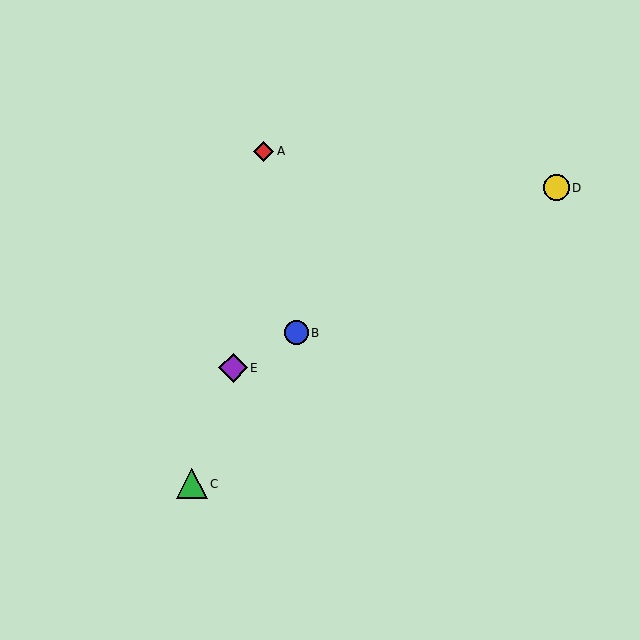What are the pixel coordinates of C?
Object C is at (192, 484).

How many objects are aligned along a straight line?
3 objects (B, D, E) are aligned along a straight line.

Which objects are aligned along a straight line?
Objects B, D, E are aligned along a straight line.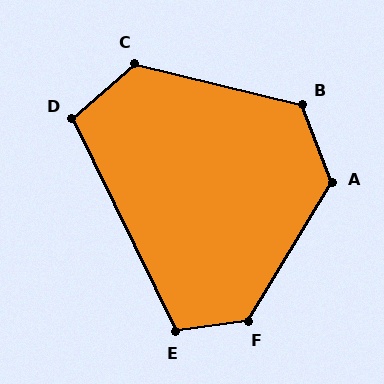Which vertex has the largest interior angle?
F, at approximately 130 degrees.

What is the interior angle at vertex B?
Approximately 125 degrees (obtuse).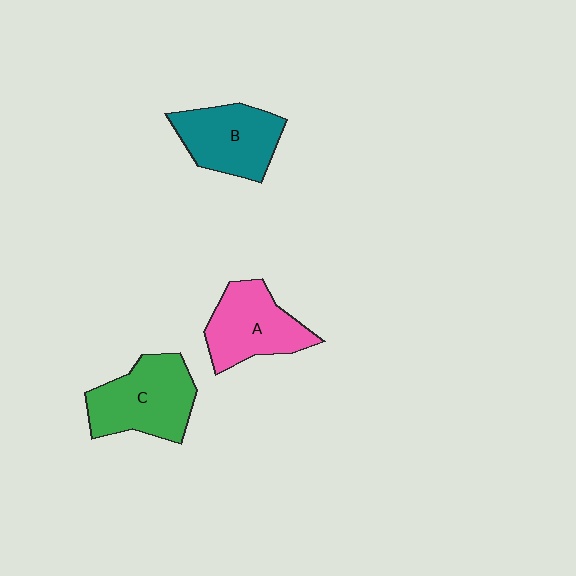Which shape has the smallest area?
Shape A (pink).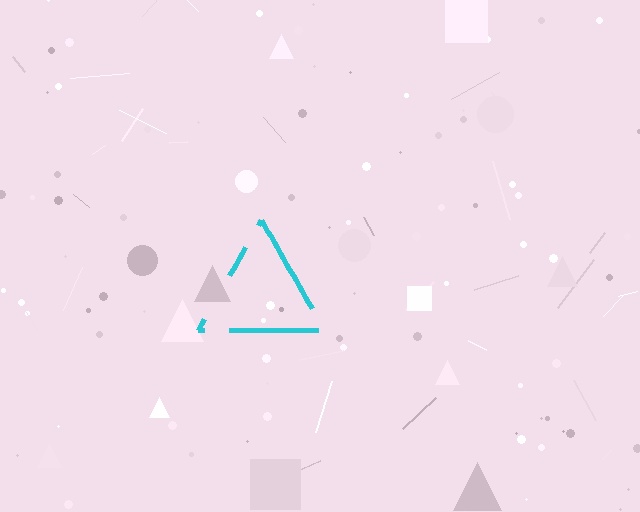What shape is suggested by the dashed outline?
The dashed outline suggests a triangle.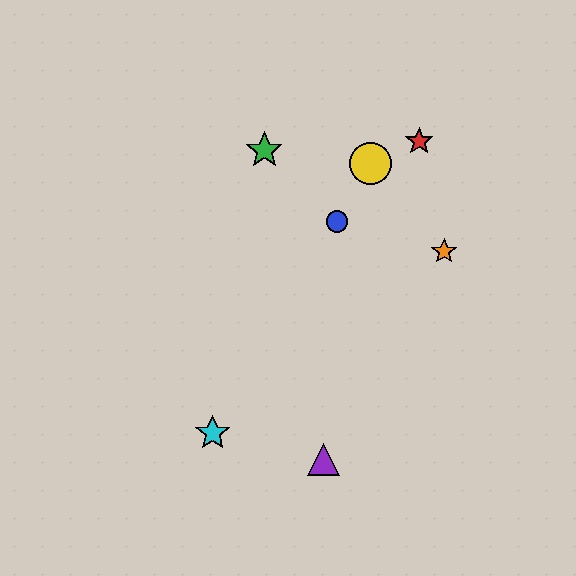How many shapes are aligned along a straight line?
3 shapes (the blue circle, the yellow circle, the cyan star) are aligned along a straight line.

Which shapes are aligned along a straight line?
The blue circle, the yellow circle, the cyan star are aligned along a straight line.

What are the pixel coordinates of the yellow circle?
The yellow circle is at (371, 164).